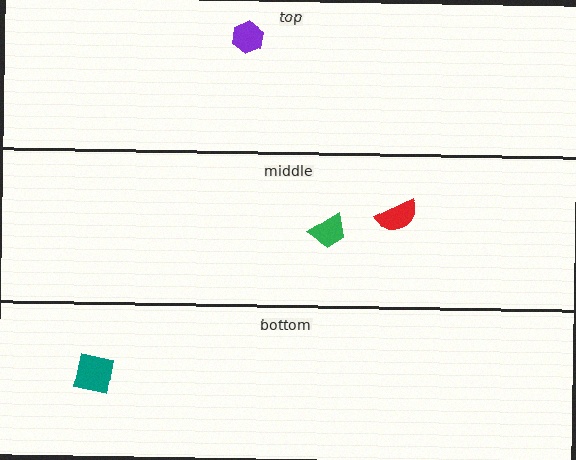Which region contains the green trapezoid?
The middle region.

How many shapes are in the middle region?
2.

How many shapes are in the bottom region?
1.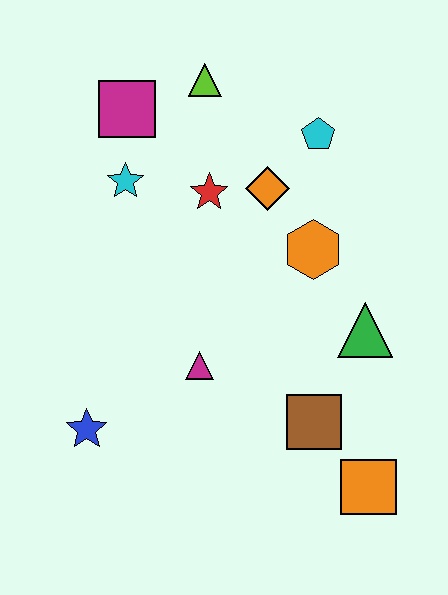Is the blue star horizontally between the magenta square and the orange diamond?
No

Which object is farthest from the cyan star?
The orange square is farthest from the cyan star.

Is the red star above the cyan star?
No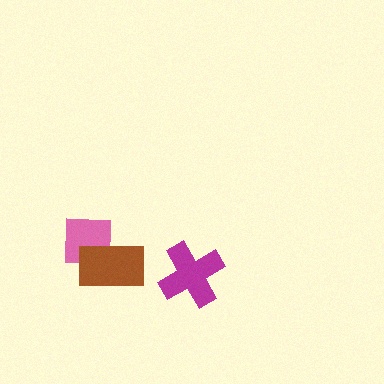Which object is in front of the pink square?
The brown rectangle is in front of the pink square.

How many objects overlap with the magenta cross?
0 objects overlap with the magenta cross.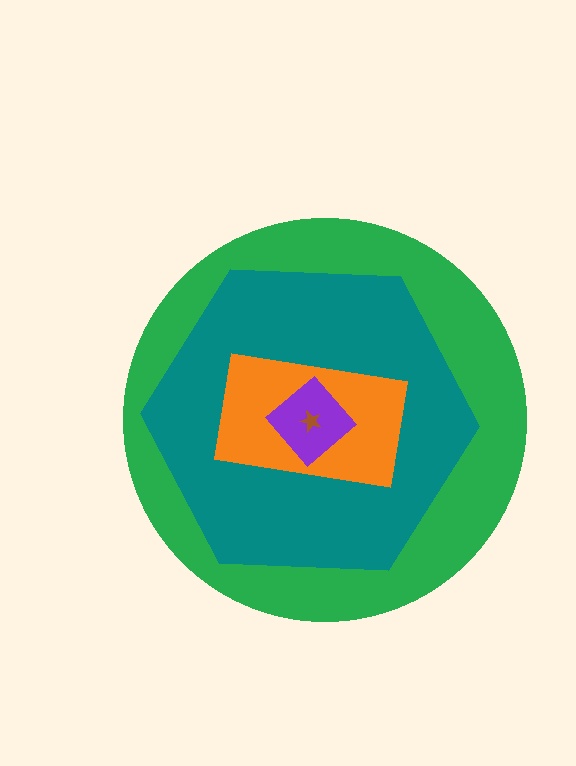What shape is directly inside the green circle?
The teal hexagon.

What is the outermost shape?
The green circle.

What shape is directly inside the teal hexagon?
The orange rectangle.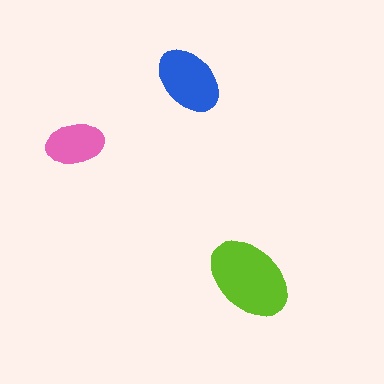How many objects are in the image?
There are 3 objects in the image.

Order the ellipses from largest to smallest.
the lime one, the blue one, the pink one.